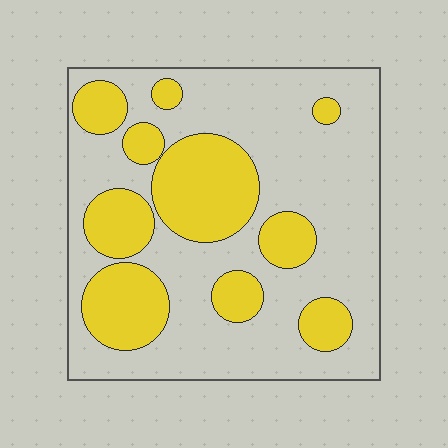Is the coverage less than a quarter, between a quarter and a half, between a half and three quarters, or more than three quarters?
Between a quarter and a half.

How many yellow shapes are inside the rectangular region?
10.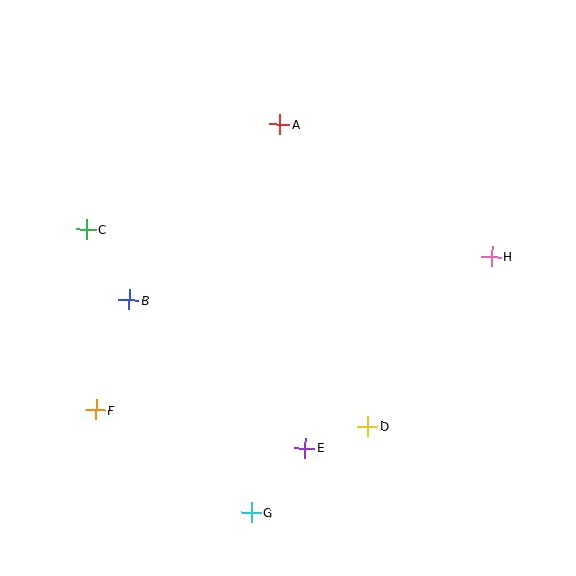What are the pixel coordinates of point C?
Point C is at (86, 230).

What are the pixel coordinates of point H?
Point H is at (492, 257).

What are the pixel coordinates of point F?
Point F is at (96, 410).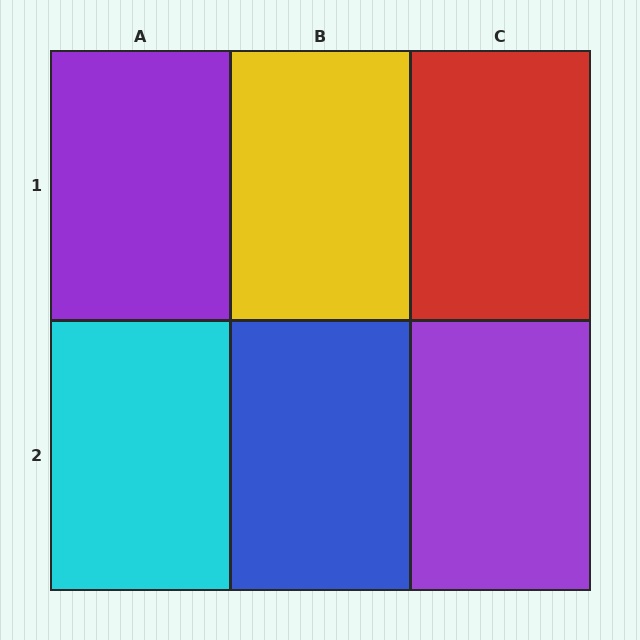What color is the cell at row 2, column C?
Purple.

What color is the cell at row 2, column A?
Cyan.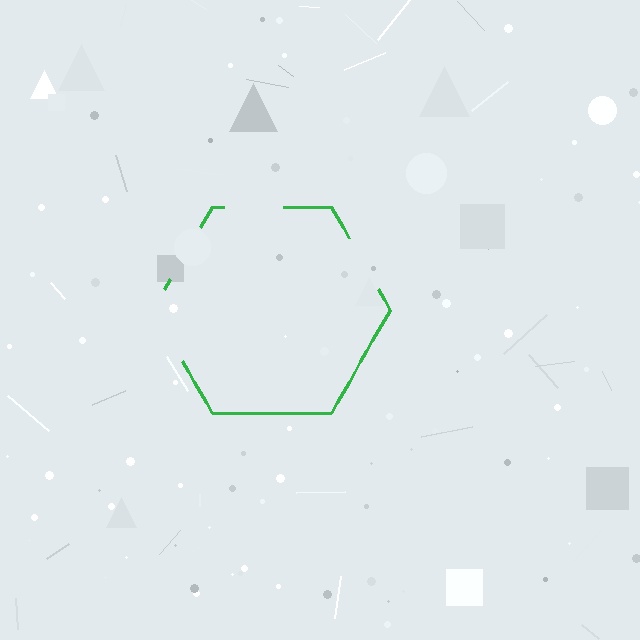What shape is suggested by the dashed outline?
The dashed outline suggests a hexagon.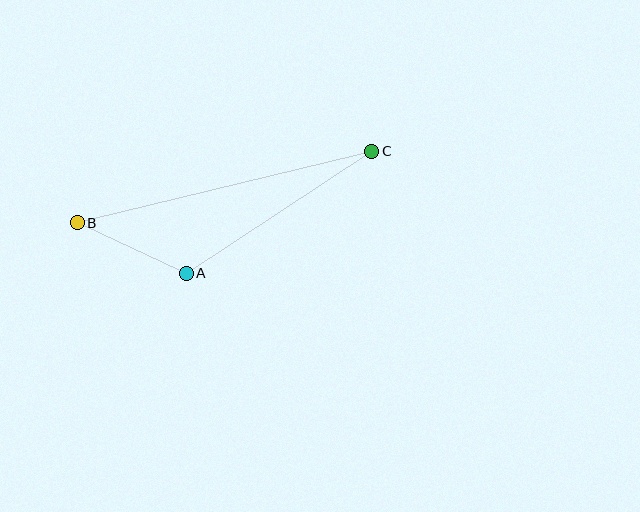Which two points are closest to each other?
Points A and B are closest to each other.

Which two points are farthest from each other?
Points B and C are farthest from each other.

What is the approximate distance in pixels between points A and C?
The distance between A and C is approximately 222 pixels.